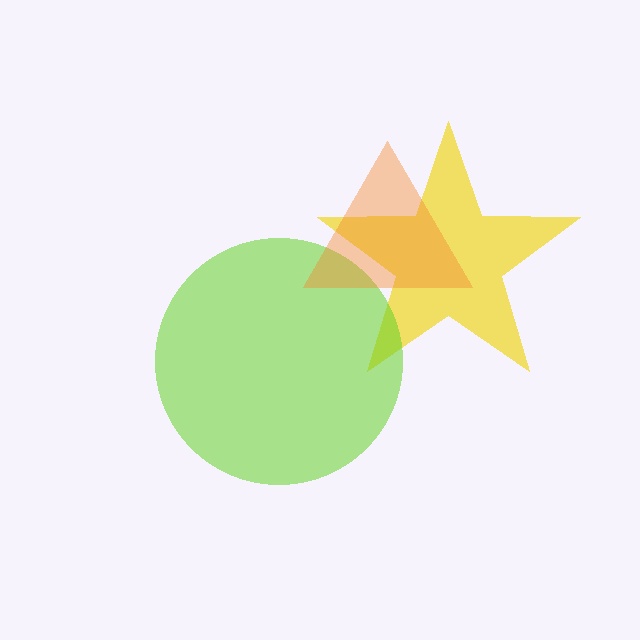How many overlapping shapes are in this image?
There are 3 overlapping shapes in the image.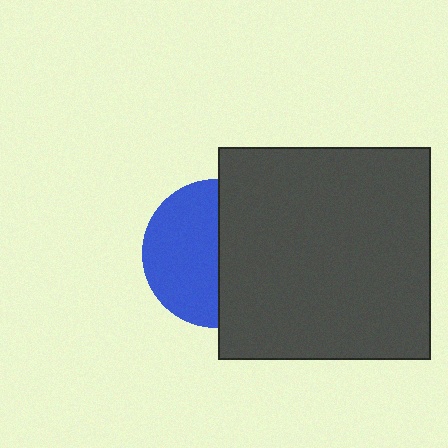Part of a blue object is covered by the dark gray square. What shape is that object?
It is a circle.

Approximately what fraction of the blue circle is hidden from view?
Roughly 49% of the blue circle is hidden behind the dark gray square.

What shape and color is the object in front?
The object in front is a dark gray square.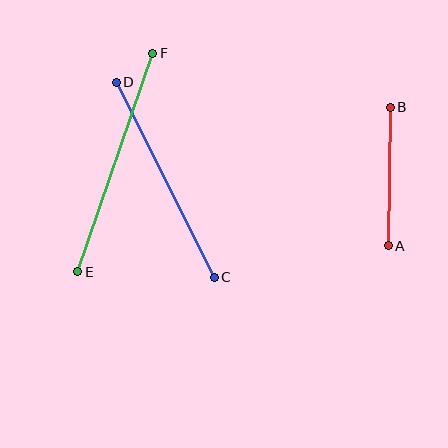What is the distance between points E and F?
The distance is approximately 231 pixels.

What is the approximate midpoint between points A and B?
The midpoint is at approximately (389, 177) pixels.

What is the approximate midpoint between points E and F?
The midpoint is at approximately (115, 163) pixels.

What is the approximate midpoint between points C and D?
The midpoint is at approximately (165, 180) pixels.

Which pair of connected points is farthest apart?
Points E and F are farthest apart.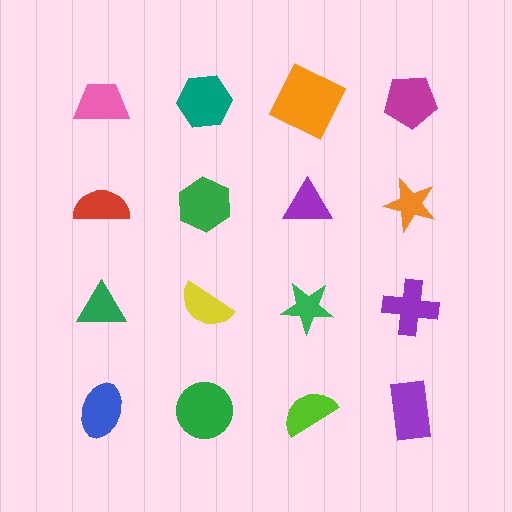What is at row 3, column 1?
A green triangle.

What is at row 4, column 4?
A purple rectangle.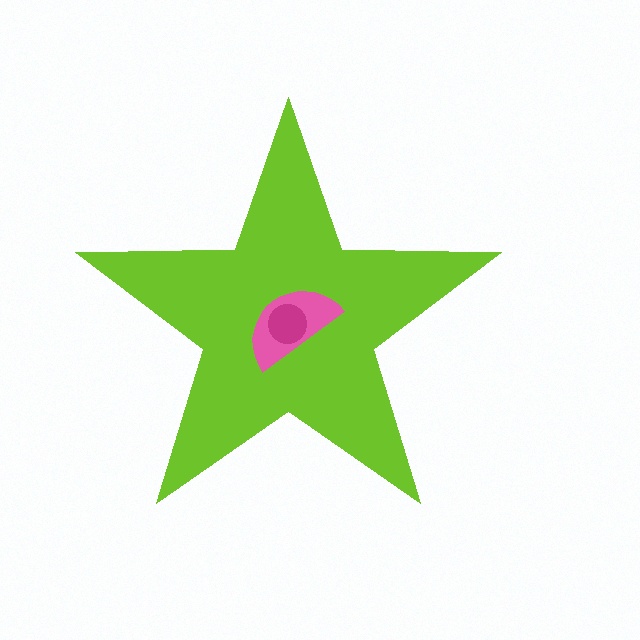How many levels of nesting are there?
3.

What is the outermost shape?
The lime star.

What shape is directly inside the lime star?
The pink semicircle.